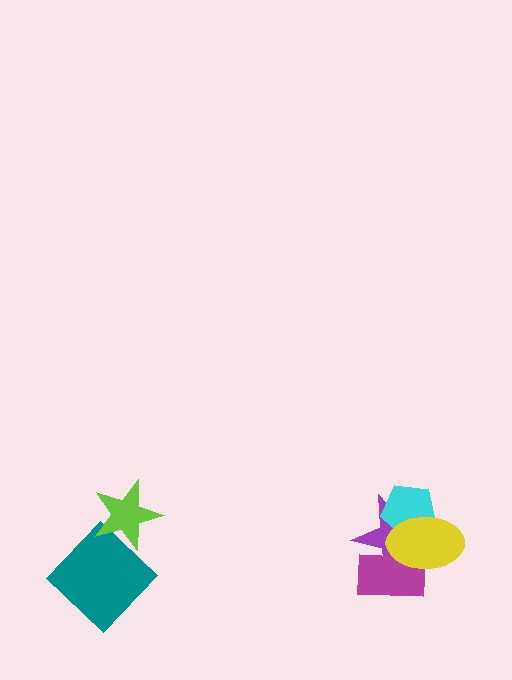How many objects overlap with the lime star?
1 object overlaps with the lime star.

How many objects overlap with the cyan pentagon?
2 objects overlap with the cyan pentagon.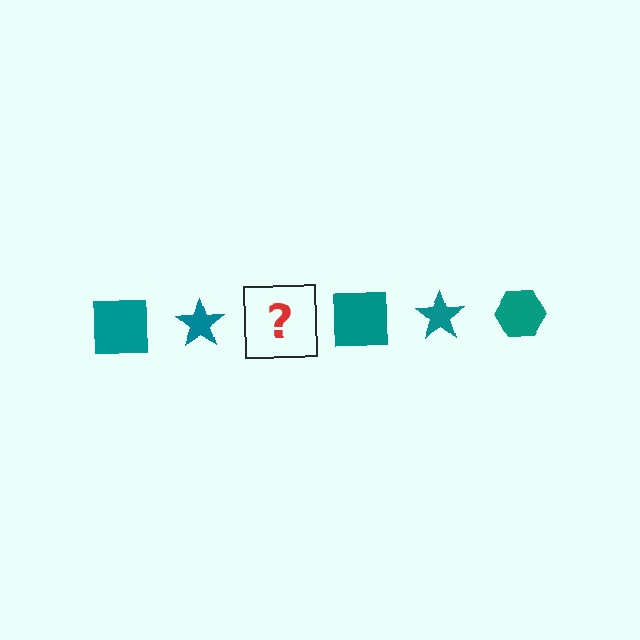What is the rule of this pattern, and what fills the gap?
The rule is that the pattern cycles through square, star, hexagon shapes in teal. The gap should be filled with a teal hexagon.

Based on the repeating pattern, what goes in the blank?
The blank should be a teal hexagon.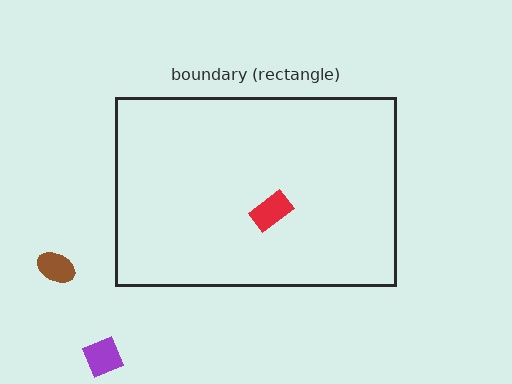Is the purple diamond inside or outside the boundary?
Outside.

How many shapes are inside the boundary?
1 inside, 2 outside.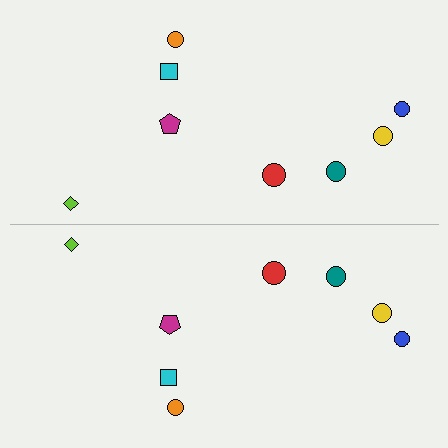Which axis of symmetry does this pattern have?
The pattern has a horizontal axis of symmetry running through the center of the image.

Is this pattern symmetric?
Yes, this pattern has bilateral (reflection) symmetry.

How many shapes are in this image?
There are 16 shapes in this image.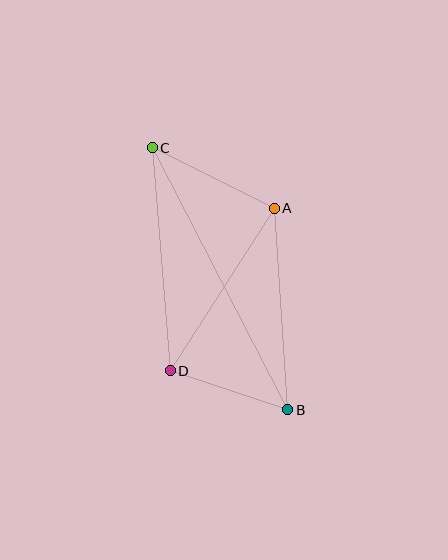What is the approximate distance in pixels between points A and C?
The distance between A and C is approximately 136 pixels.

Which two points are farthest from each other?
Points B and C are farthest from each other.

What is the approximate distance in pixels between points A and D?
The distance between A and D is approximately 193 pixels.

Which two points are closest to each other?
Points B and D are closest to each other.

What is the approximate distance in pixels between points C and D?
The distance between C and D is approximately 224 pixels.